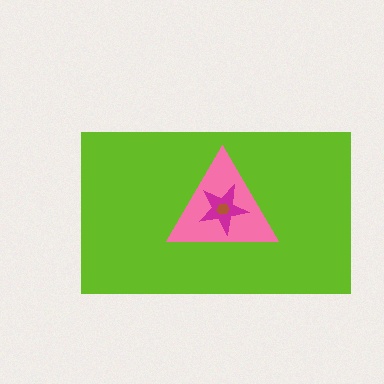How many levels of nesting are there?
4.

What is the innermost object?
The brown hexagon.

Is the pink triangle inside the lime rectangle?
Yes.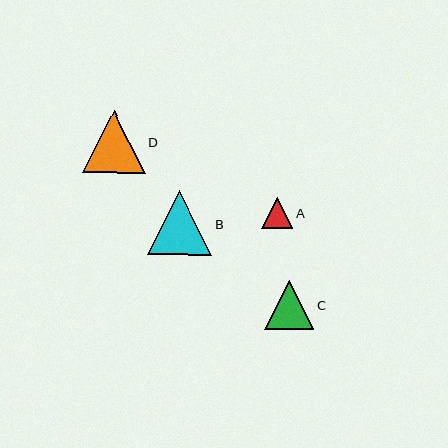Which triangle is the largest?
Triangle B is the largest with a size of approximately 64 pixels.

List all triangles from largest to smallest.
From largest to smallest: B, D, C, A.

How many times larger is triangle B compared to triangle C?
Triangle B is approximately 1.3 times the size of triangle C.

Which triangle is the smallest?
Triangle A is the smallest with a size of approximately 31 pixels.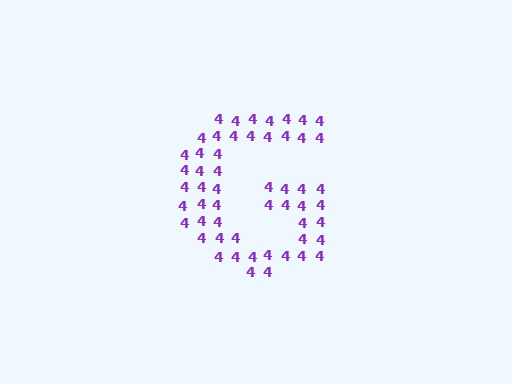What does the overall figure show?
The overall figure shows the letter G.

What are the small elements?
The small elements are digit 4's.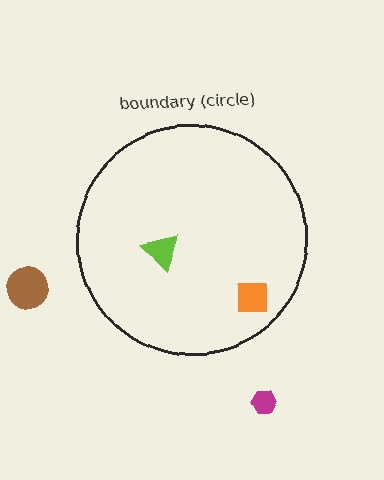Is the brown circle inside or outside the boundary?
Outside.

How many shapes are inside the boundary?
2 inside, 2 outside.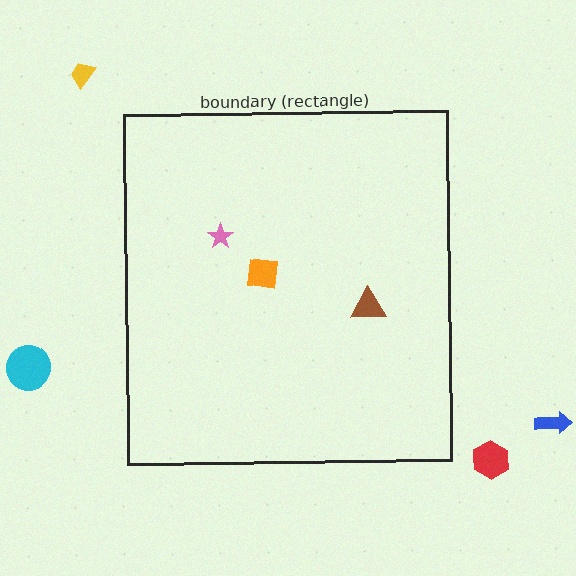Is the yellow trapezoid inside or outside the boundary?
Outside.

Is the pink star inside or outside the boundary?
Inside.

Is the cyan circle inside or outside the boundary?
Outside.